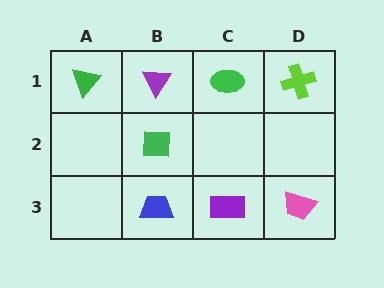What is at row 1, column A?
A green triangle.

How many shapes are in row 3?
3 shapes.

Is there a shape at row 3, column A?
No, that cell is empty.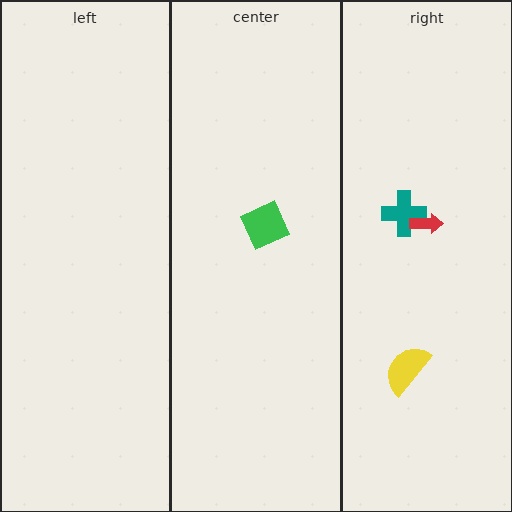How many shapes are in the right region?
3.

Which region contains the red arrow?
The right region.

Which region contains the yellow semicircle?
The right region.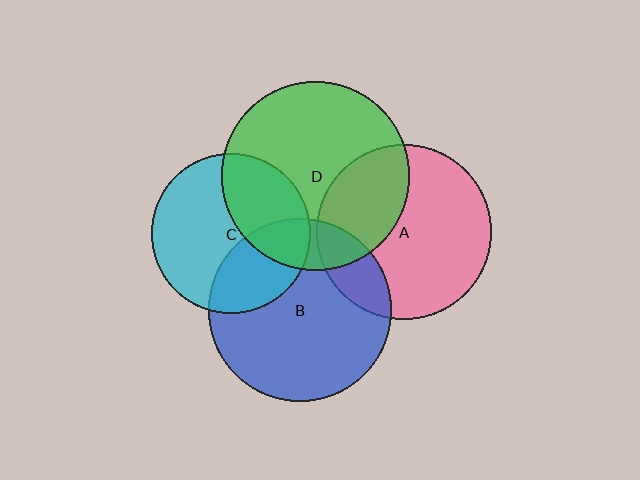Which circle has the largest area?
Circle D (green).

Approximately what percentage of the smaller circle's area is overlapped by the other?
Approximately 15%.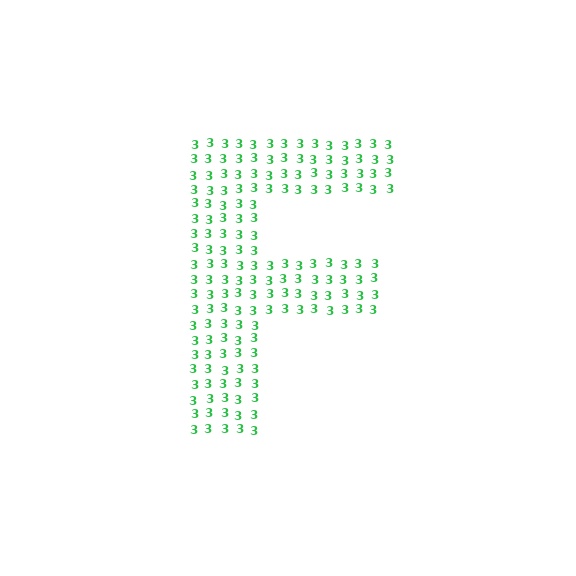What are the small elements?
The small elements are digit 3's.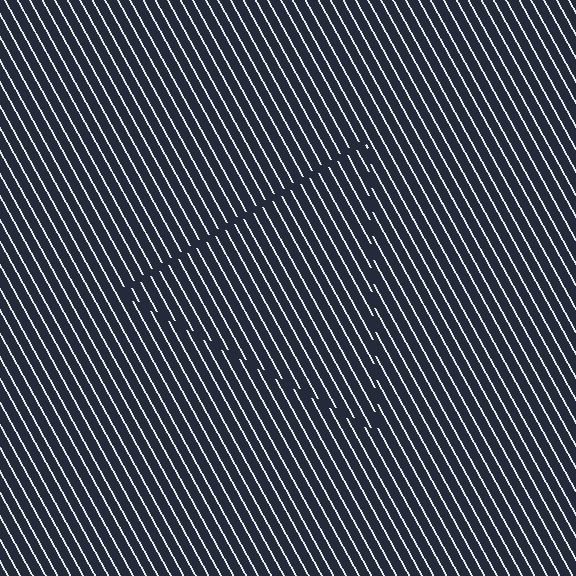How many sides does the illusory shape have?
3 sides — the line-ends trace a triangle.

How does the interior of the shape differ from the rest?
The interior of the shape contains the same grating, shifted by half a period — the contour is defined by the phase discontinuity where line-ends from the inner and outer gratings abut.